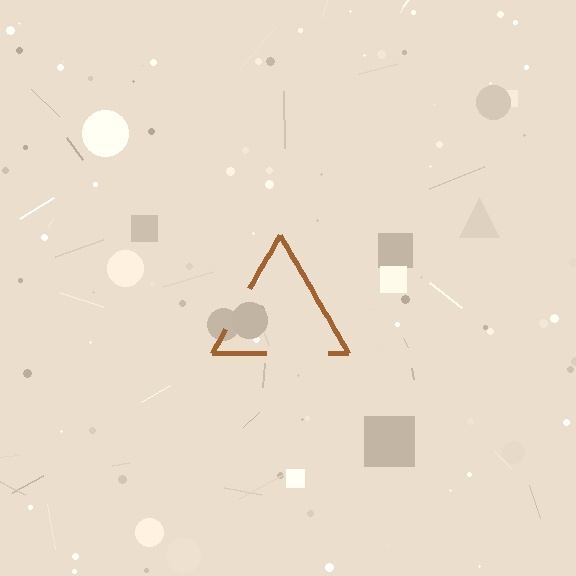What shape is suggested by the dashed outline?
The dashed outline suggests a triangle.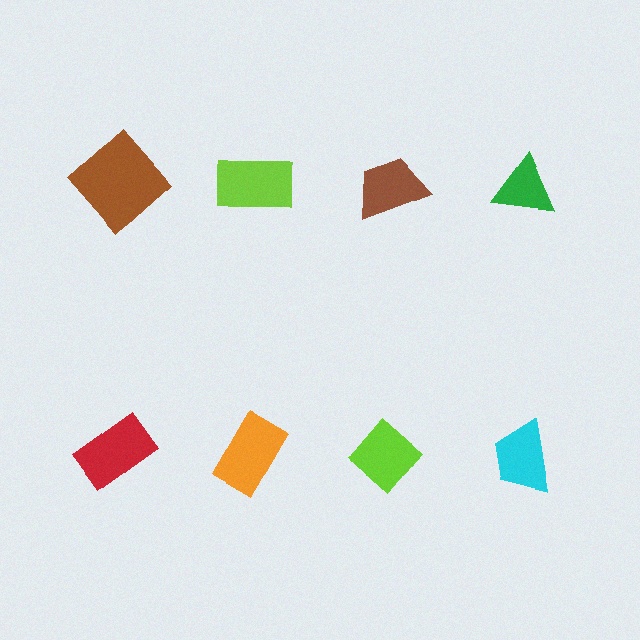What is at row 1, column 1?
A brown diamond.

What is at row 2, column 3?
A lime diamond.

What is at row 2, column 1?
A red rectangle.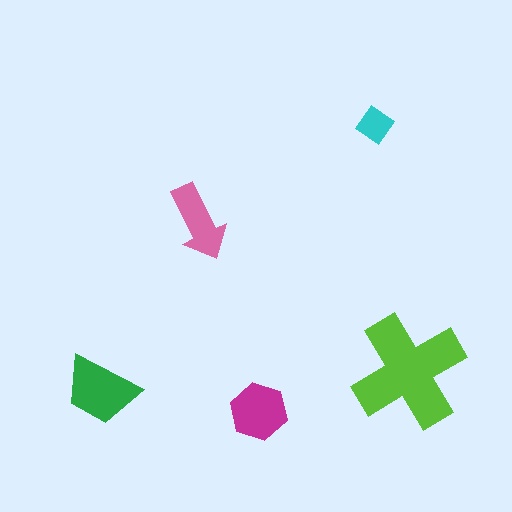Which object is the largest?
The lime cross.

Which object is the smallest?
The cyan diamond.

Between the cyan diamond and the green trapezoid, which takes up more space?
The green trapezoid.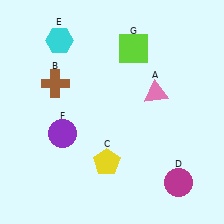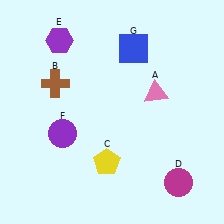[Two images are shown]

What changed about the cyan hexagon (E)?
In Image 1, E is cyan. In Image 2, it changed to purple.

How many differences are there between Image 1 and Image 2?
There are 2 differences between the two images.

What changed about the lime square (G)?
In Image 1, G is lime. In Image 2, it changed to blue.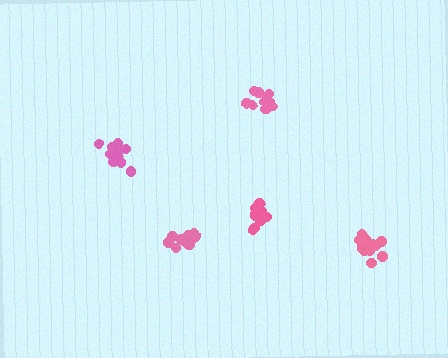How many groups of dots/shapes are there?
There are 5 groups.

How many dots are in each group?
Group 1: 12 dots, Group 2: 12 dots, Group 3: 11 dots, Group 4: 10 dots, Group 5: 9 dots (54 total).